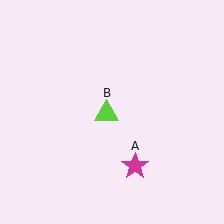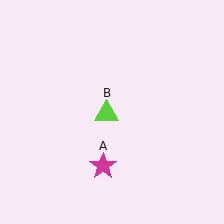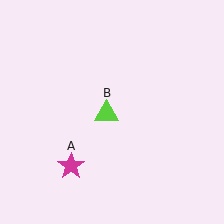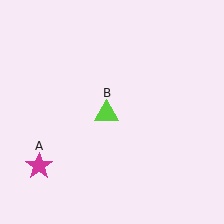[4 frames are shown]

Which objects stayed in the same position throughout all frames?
Lime triangle (object B) remained stationary.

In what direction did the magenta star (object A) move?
The magenta star (object A) moved left.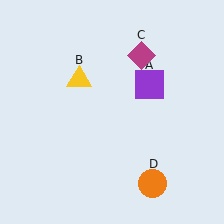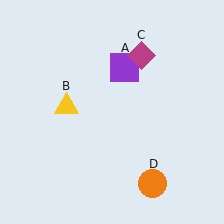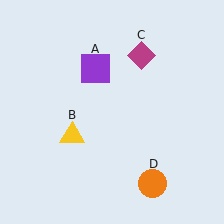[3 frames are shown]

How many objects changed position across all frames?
2 objects changed position: purple square (object A), yellow triangle (object B).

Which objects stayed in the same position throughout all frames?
Magenta diamond (object C) and orange circle (object D) remained stationary.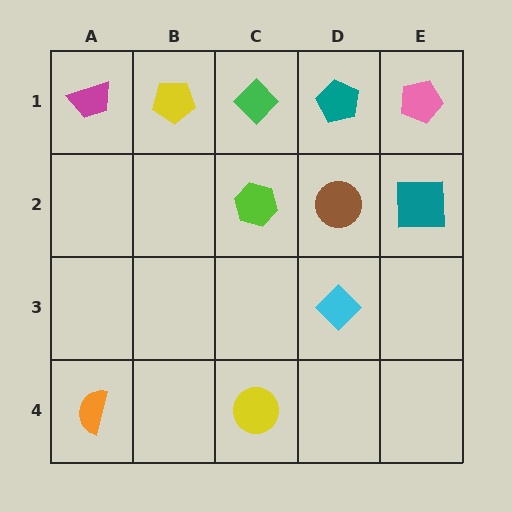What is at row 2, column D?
A brown circle.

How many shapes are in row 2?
3 shapes.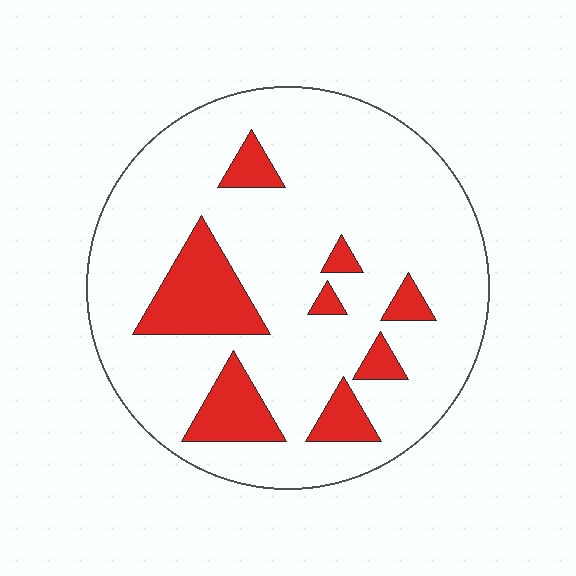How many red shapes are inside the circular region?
8.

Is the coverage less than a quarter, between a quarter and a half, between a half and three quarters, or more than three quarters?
Less than a quarter.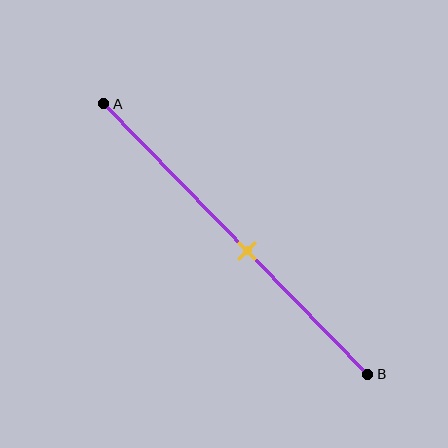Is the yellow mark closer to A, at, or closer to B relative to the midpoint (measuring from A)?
The yellow mark is closer to point B than the midpoint of segment AB.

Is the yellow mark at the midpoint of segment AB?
No, the mark is at about 55% from A, not at the 50% midpoint.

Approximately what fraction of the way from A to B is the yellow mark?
The yellow mark is approximately 55% of the way from A to B.